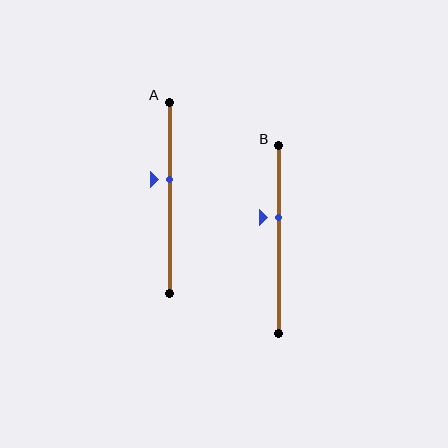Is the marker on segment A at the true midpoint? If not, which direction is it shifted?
No, the marker on segment A is shifted upward by about 9% of the segment length.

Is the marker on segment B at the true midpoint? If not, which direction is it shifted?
No, the marker on segment B is shifted upward by about 12% of the segment length.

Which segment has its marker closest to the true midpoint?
Segment A has its marker closest to the true midpoint.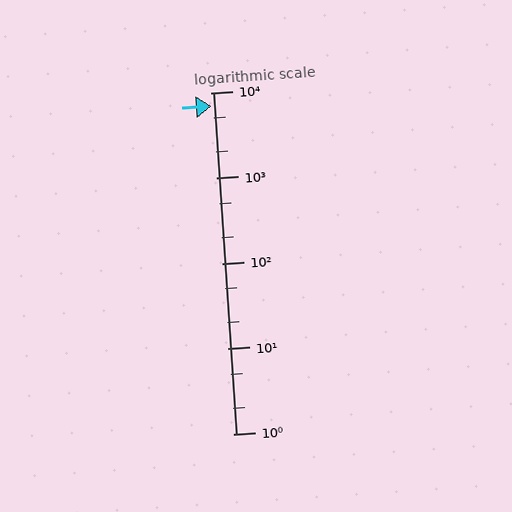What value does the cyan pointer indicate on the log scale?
The pointer indicates approximately 7000.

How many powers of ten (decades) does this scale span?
The scale spans 4 decades, from 1 to 10000.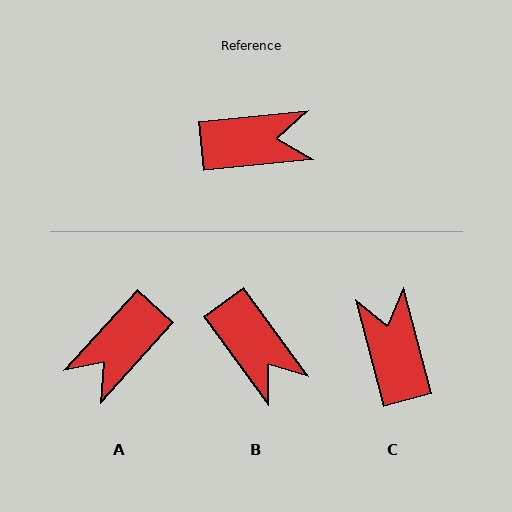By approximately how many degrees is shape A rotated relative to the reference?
Approximately 138 degrees clockwise.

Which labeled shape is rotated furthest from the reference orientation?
A, about 138 degrees away.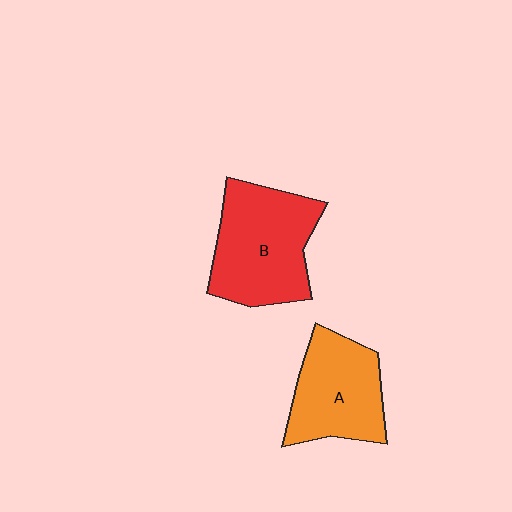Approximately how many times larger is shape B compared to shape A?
Approximately 1.2 times.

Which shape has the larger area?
Shape B (red).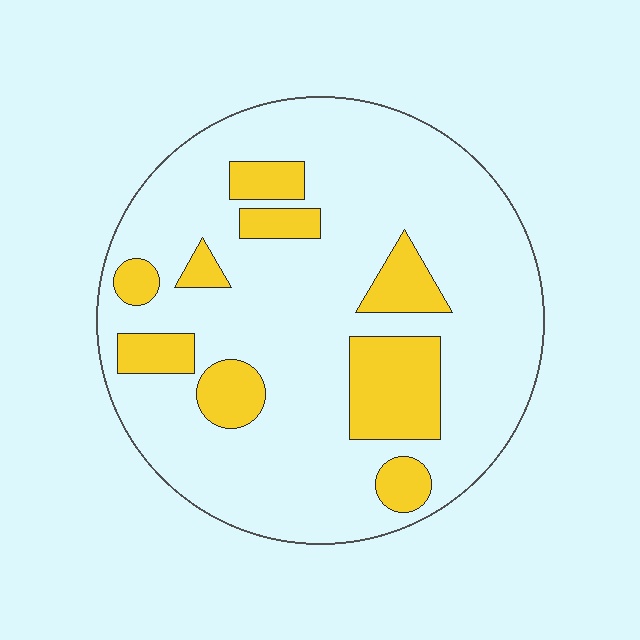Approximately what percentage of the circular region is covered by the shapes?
Approximately 20%.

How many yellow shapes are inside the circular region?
9.